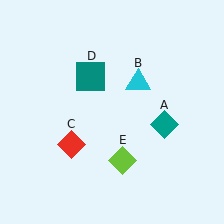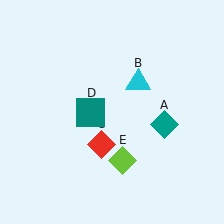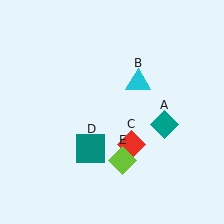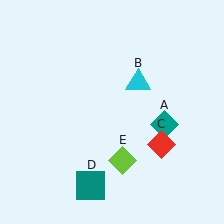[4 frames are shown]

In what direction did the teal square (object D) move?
The teal square (object D) moved down.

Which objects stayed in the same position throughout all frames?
Teal diamond (object A) and cyan triangle (object B) and lime diamond (object E) remained stationary.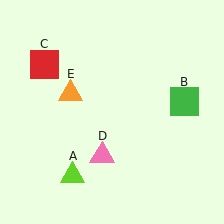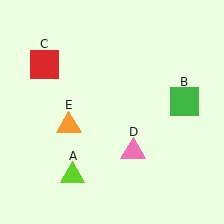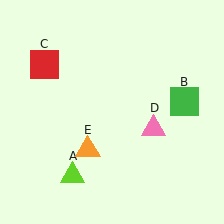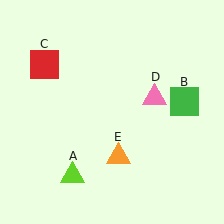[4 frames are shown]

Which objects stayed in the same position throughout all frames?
Lime triangle (object A) and green square (object B) and red square (object C) remained stationary.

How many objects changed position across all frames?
2 objects changed position: pink triangle (object D), orange triangle (object E).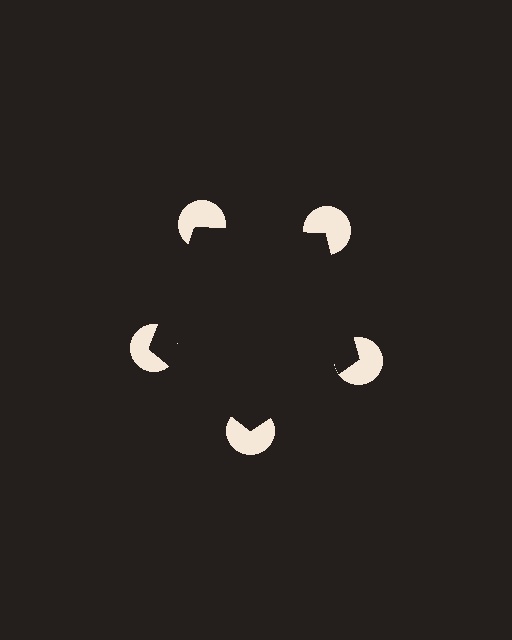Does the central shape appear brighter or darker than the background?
It typically appears slightly darker than the background, even though no actual brightness change is drawn.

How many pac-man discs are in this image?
There are 5 — one at each vertex of the illusory pentagon.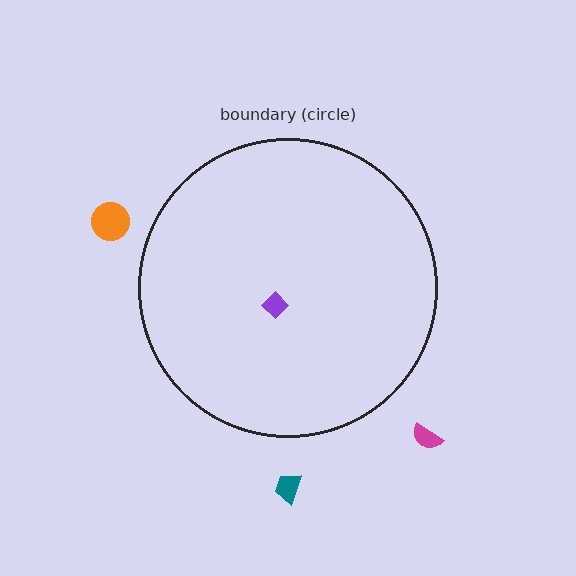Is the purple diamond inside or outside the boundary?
Inside.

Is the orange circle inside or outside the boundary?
Outside.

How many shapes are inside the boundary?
1 inside, 3 outside.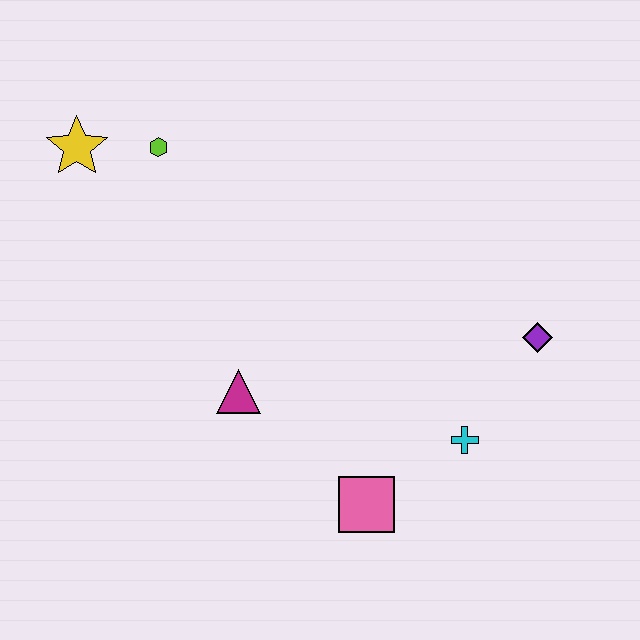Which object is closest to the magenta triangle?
The pink square is closest to the magenta triangle.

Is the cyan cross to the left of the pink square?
No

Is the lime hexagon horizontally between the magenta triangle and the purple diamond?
No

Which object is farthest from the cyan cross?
The yellow star is farthest from the cyan cross.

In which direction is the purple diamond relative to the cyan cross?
The purple diamond is above the cyan cross.